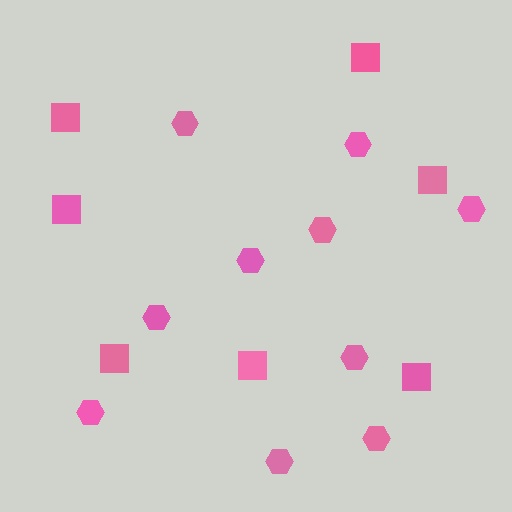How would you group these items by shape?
There are 2 groups: one group of squares (7) and one group of hexagons (10).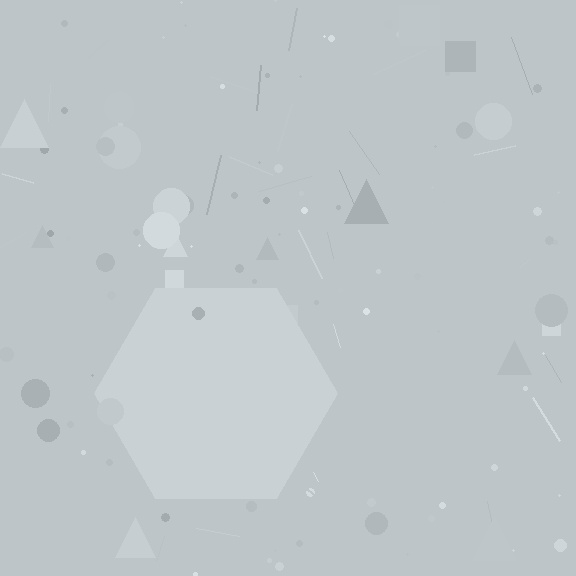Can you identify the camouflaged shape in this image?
The camouflaged shape is a hexagon.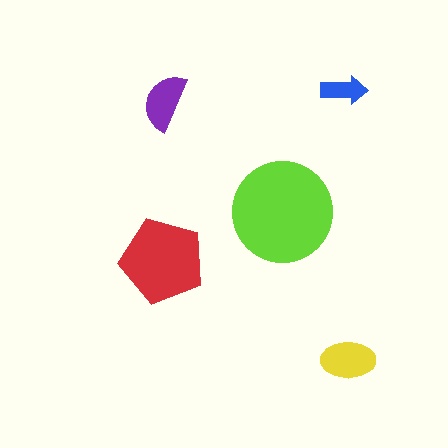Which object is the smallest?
The blue arrow.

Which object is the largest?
The lime circle.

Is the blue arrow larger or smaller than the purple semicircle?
Smaller.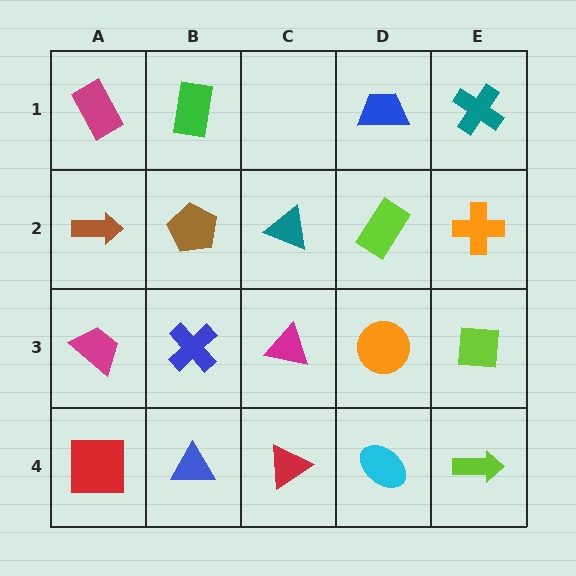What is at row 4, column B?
A blue triangle.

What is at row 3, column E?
A lime square.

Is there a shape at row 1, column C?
No, that cell is empty.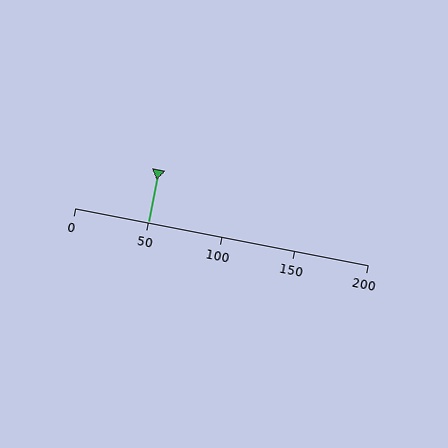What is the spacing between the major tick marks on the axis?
The major ticks are spaced 50 apart.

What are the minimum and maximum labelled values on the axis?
The axis runs from 0 to 200.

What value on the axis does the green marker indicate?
The marker indicates approximately 50.